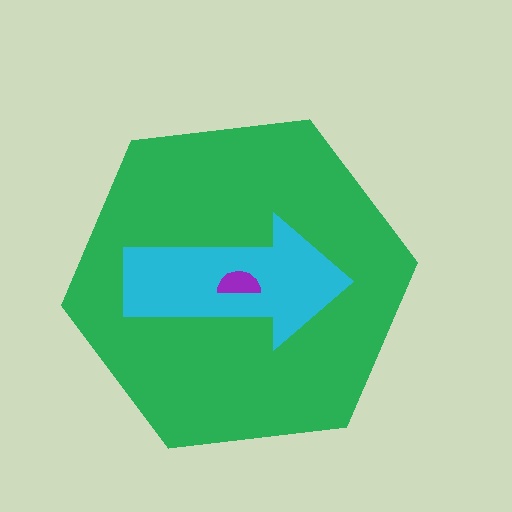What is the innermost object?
The purple semicircle.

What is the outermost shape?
The green hexagon.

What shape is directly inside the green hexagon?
The cyan arrow.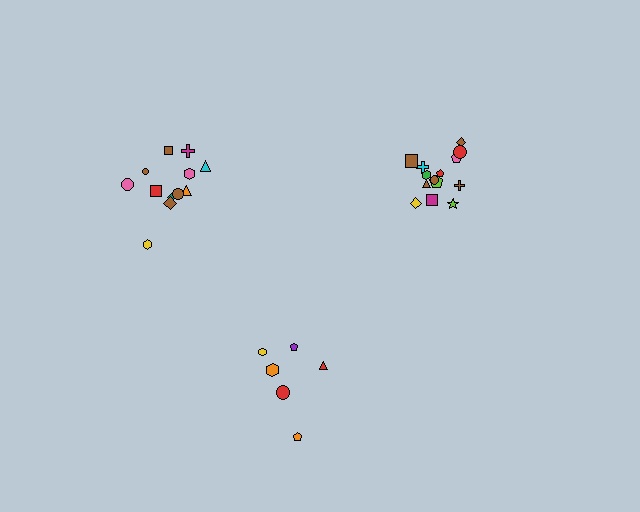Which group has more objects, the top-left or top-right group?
The top-right group.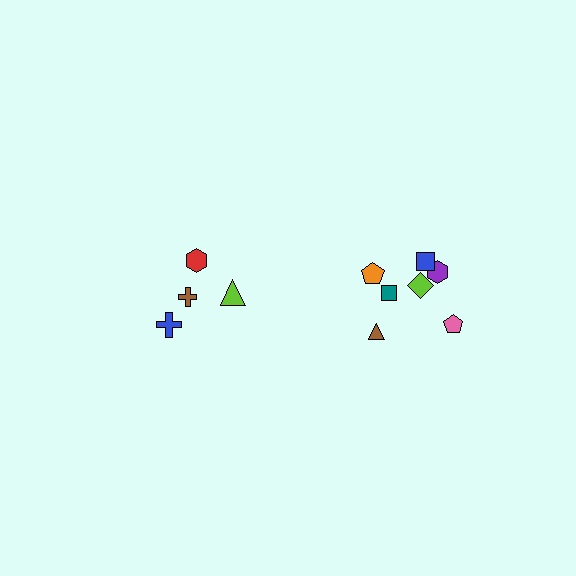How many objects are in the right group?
There are 7 objects.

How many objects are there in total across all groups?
There are 11 objects.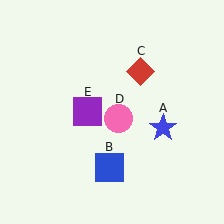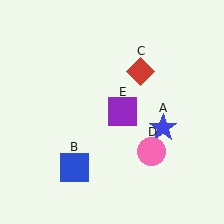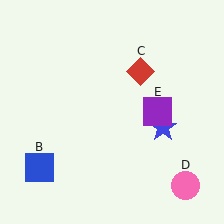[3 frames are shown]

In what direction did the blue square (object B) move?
The blue square (object B) moved left.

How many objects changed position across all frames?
3 objects changed position: blue square (object B), pink circle (object D), purple square (object E).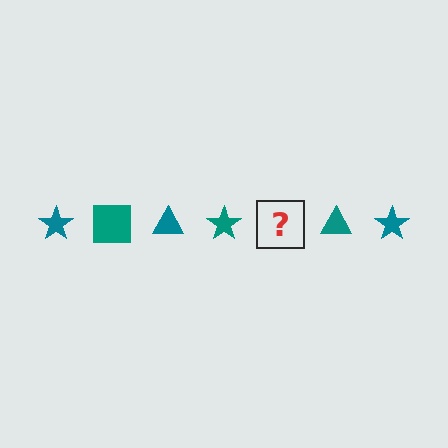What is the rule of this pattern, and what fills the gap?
The rule is that the pattern cycles through star, square, triangle shapes in teal. The gap should be filled with a teal square.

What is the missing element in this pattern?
The missing element is a teal square.